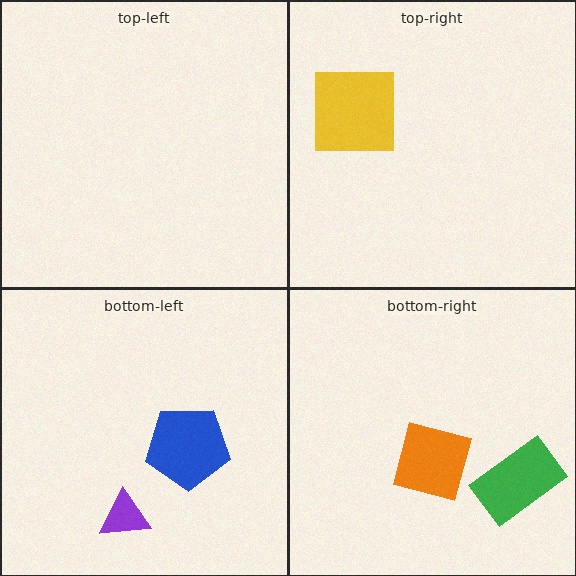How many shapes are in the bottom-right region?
2.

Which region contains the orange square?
The bottom-right region.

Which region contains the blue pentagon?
The bottom-left region.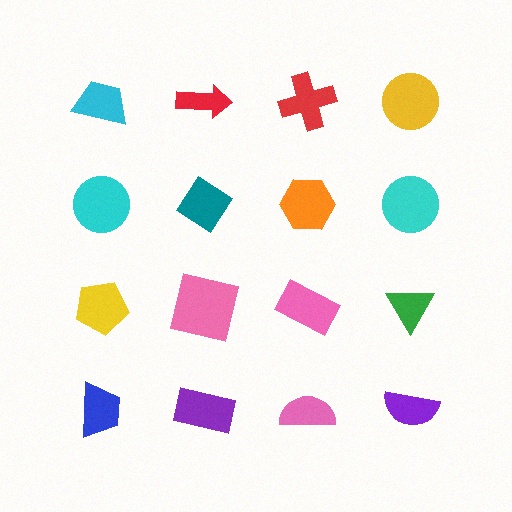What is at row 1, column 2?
A red arrow.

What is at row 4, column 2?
A purple rectangle.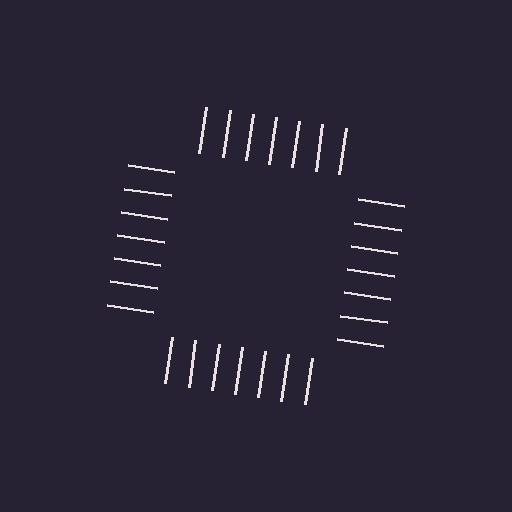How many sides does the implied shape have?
4 sides — the line-ends trace a square.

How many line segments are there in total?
28 — 7 along each of the 4 edges.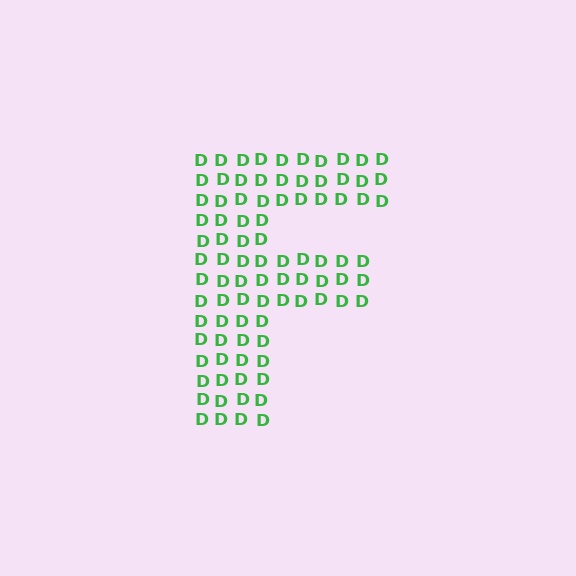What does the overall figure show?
The overall figure shows the letter F.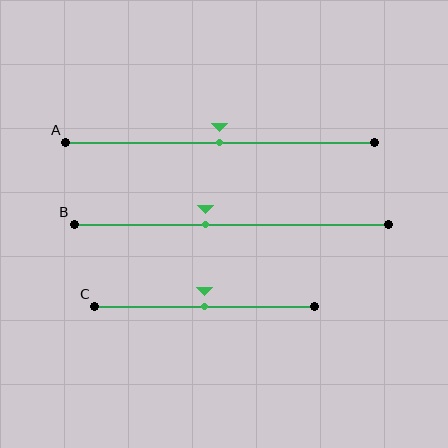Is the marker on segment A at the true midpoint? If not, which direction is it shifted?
Yes, the marker on segment A is at the true midpoint.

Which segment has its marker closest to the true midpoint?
Segment A has its marker closest to the true midpoint.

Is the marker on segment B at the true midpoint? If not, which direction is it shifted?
No, the marker on segment B is shifted to the left by about 8% of the segment length.